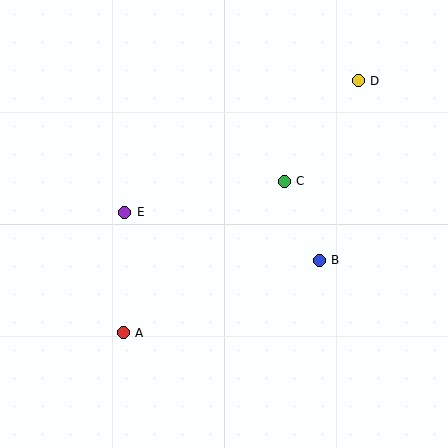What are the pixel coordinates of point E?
Point E is at (125, 212).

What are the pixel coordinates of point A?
Point A is at (123, 333).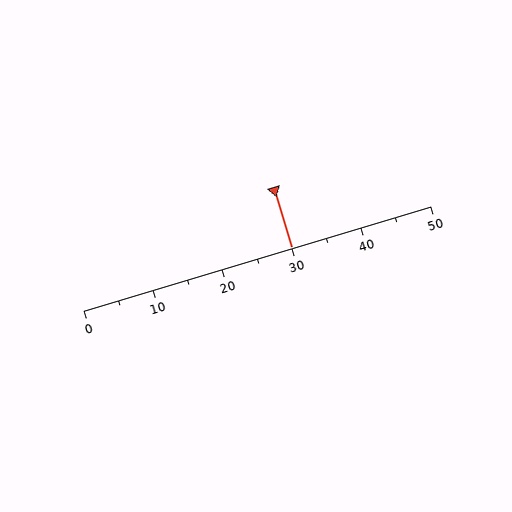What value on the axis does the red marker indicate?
The marker indicates approximately 30.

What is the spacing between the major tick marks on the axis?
The major ticks are spaced 10 apart.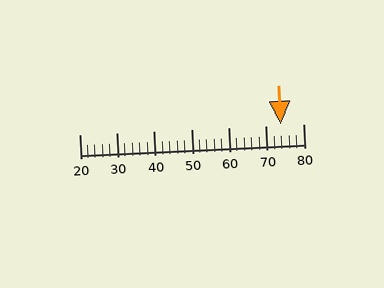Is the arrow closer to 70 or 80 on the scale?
The arrow is closer to 70.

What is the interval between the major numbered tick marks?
The major tick marks are spaced 10 units apart.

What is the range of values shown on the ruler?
The ruler shows values from 20 to 80.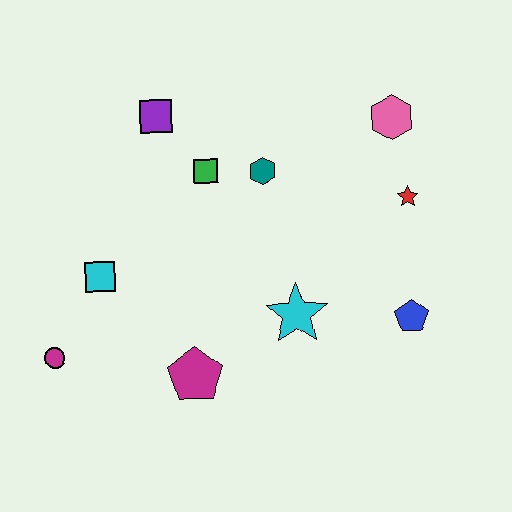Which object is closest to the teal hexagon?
The green square is closest to the teal hexagon.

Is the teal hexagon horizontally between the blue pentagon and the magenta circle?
Yes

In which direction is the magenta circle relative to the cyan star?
The magenta circle is to the left of the cyan star.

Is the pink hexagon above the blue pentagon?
Yes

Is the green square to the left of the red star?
Yes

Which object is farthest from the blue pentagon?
The magenta circle is farthest from the blue pentagon.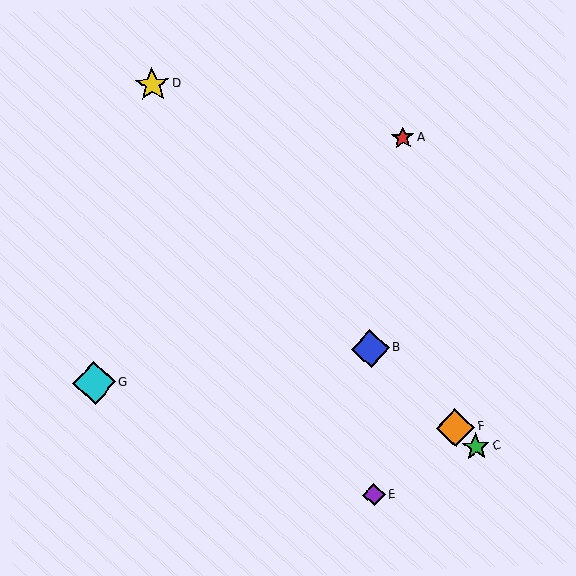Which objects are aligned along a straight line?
Objects B, C, F are aligned along a straight line.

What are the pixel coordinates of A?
Object A is at (403, 138).